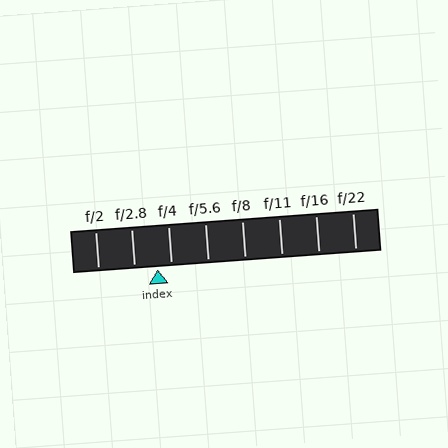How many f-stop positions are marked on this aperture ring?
There are 8 f-stop positions marked.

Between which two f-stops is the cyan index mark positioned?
The index mark is between f/2.8 and f/4.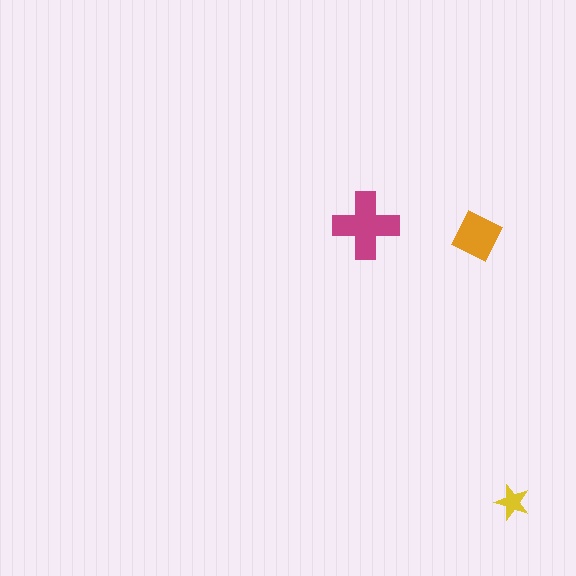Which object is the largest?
The magenta cross.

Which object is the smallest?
The yellow star.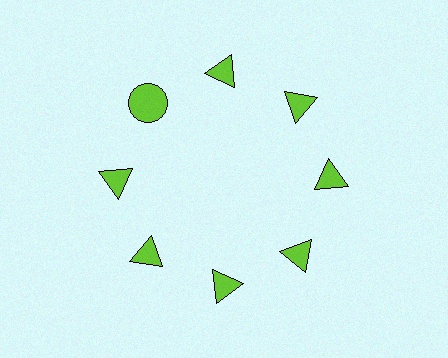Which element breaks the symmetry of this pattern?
The lime circle at roughly the 10 o'clock position breaks the symmetry. All other shapes are lime triangles.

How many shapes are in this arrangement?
There are 8 shapes arranged in a ring pattern.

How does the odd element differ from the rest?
It has a different shape: circle instead of triangle.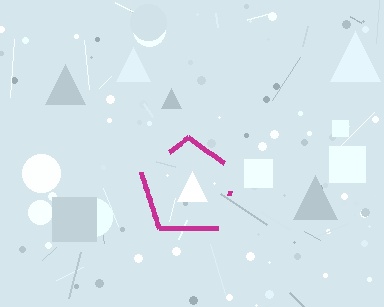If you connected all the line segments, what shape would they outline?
They would outline a pentagon.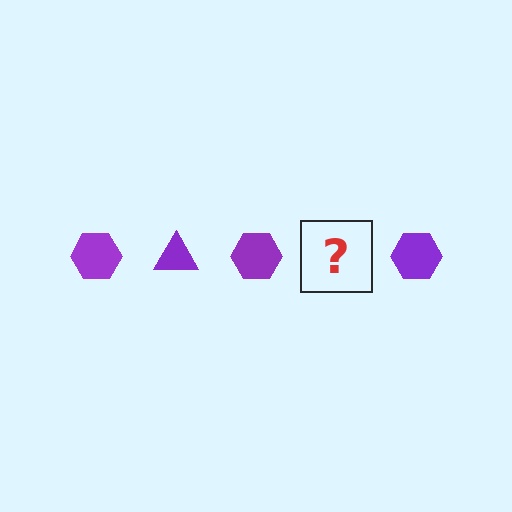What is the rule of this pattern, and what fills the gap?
The rule is that the pattern cycles through hexagon, triangle shapes in purple. The gap should be filled with a purple triangle.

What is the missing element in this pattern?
The missing element is a purple triangle.